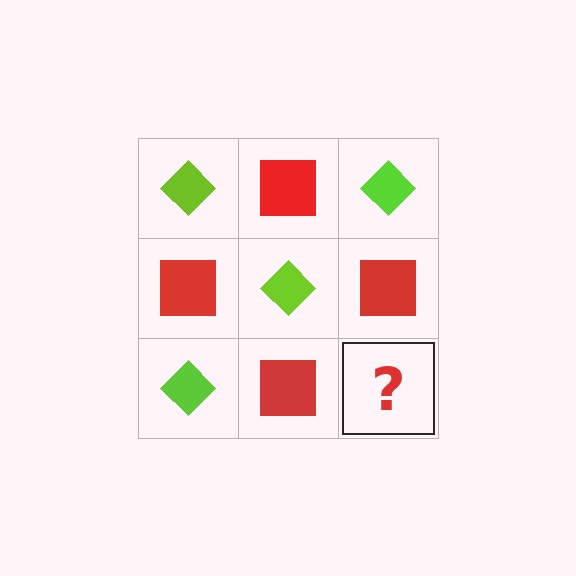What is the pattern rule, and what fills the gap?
The rule is that it alternates lime diamond and red square in a checkerboard pattern. The gap should be filled with a lime diamond.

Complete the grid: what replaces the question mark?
The question mark should be replaced with a lime diamond.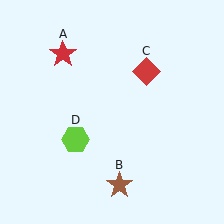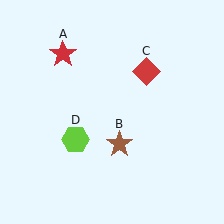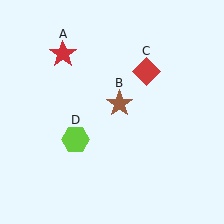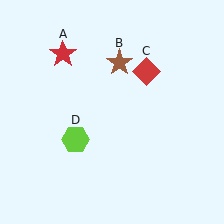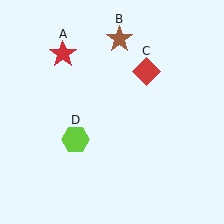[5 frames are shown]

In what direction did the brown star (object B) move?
The brown star (object B) moved up.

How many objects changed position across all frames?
1 object changed position: brown star (object B).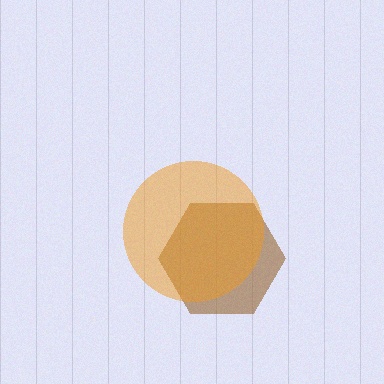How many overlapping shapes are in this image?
There are 2 overlapping shapes in the image.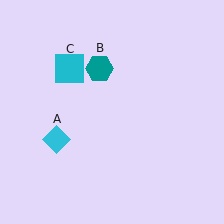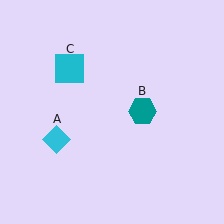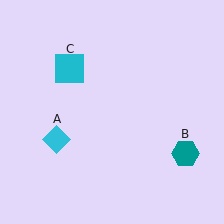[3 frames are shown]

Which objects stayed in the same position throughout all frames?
Cyan diamond (object A) and cyan square (object C) remained stationary.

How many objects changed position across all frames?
1 object changed position: teal hexagon (object B).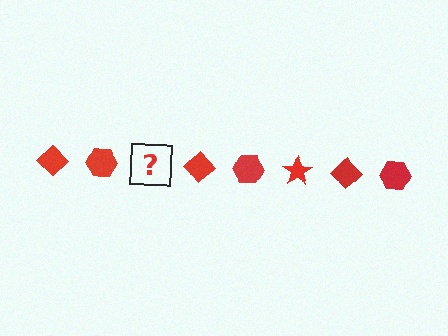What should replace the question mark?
The question mark should be replaced with a red star.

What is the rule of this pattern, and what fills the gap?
The rule is that the pattern cycles through diamond, hexagon, star shapes in red. The gap should be filled with a red star.